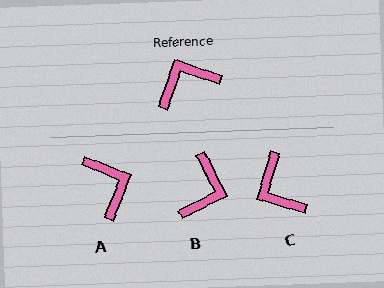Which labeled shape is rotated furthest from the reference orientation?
B, about 134 degrees away.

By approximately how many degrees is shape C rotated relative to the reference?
Approximately 93 degrees counter-clockwise.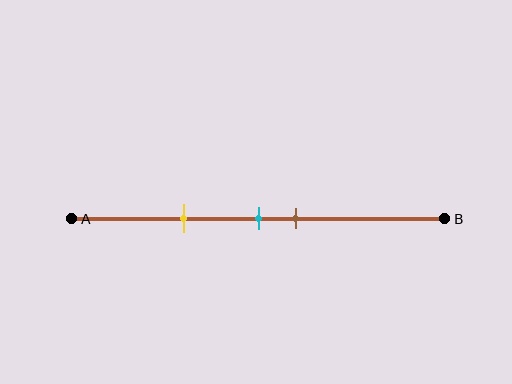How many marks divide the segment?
There are 3 marks dividing the segment.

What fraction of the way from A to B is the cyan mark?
The cyan mark is approximately 50% (0.5) of the way from A to B.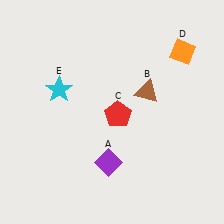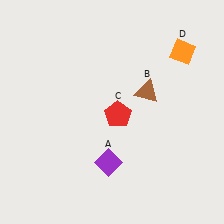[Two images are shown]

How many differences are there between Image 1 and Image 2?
There is 1 difference between the two images.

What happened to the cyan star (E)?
The cyan star (E) was removed in Image 2. It was in the top-left area of Image 1.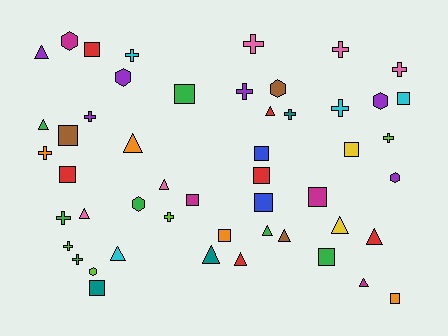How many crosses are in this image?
There are 14 crosses.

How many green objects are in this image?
There are 7 green objects.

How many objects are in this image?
There are 50 objects.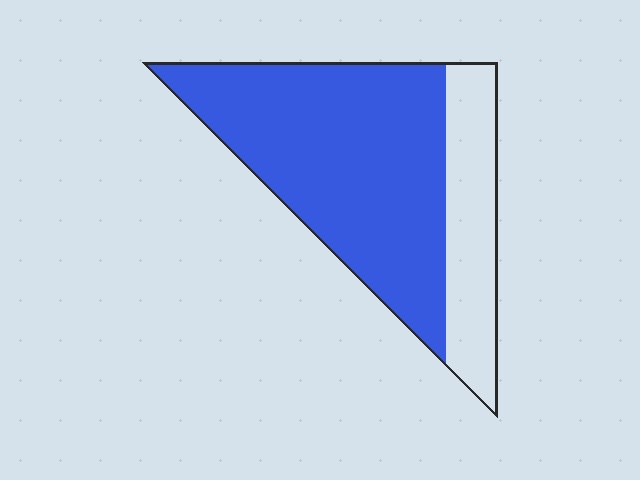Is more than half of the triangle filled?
Yes.